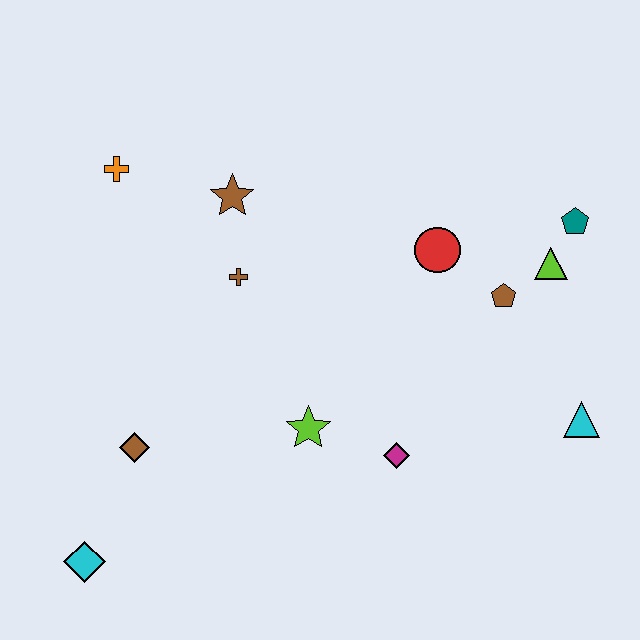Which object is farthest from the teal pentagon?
The cyan diamond is farthest from the teal pentagon.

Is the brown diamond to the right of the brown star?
No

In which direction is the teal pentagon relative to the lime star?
The teal pentagon is to the right of the lime star.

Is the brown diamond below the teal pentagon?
Yes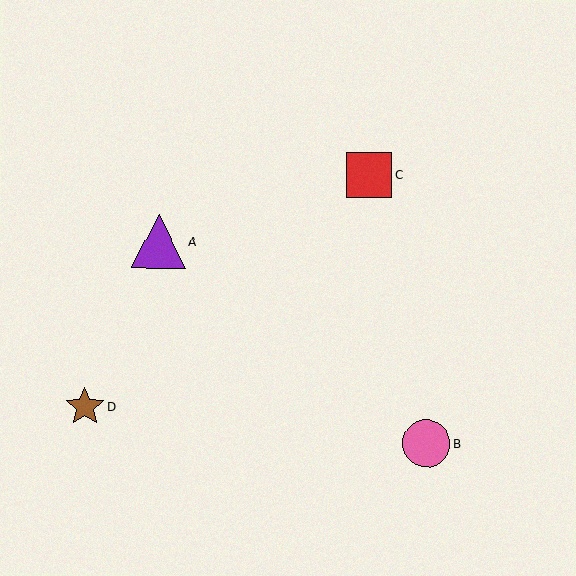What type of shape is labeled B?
Shape B is a pink circle.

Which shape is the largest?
The purple triangle (labeled A) is the largest.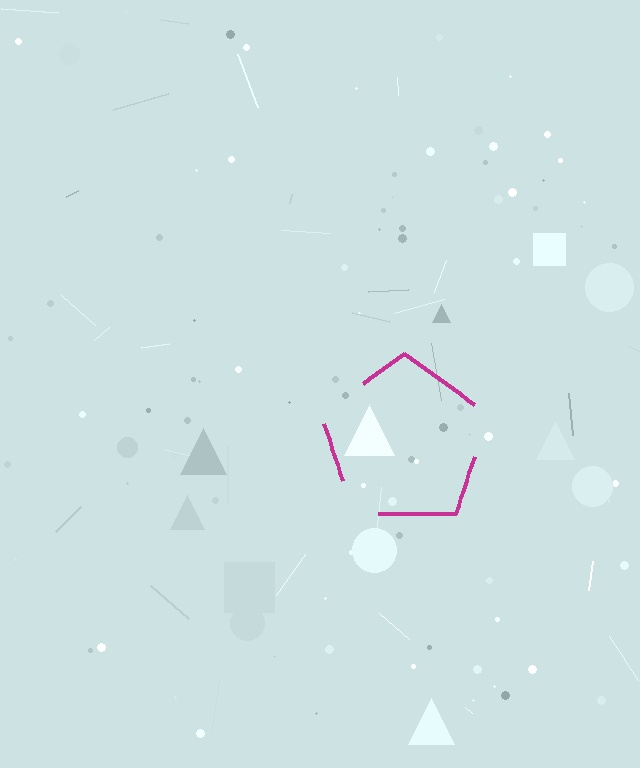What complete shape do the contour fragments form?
The contour fragments form a pentagon.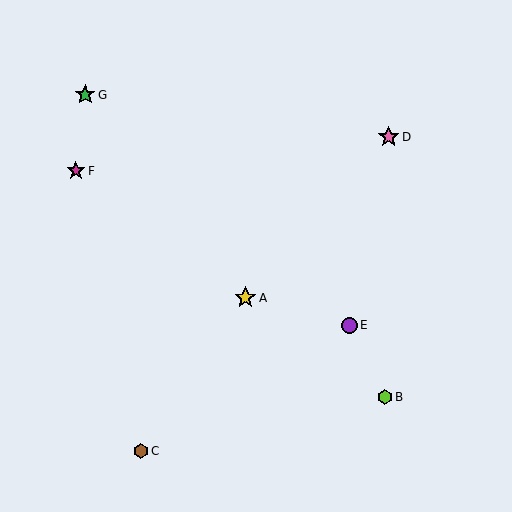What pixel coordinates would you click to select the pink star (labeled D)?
Click at (389, 137) to select the pink star D.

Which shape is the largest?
The pink star (labeled D) is the largest.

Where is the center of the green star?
The center of the green star is at (85, 95).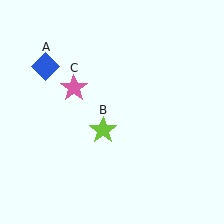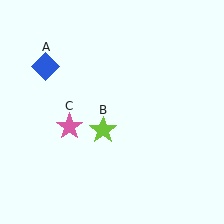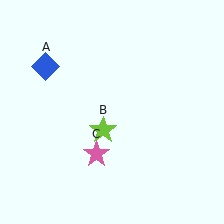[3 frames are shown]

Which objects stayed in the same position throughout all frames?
Blue diamond (object A) and lime star (object B) remained stationary.